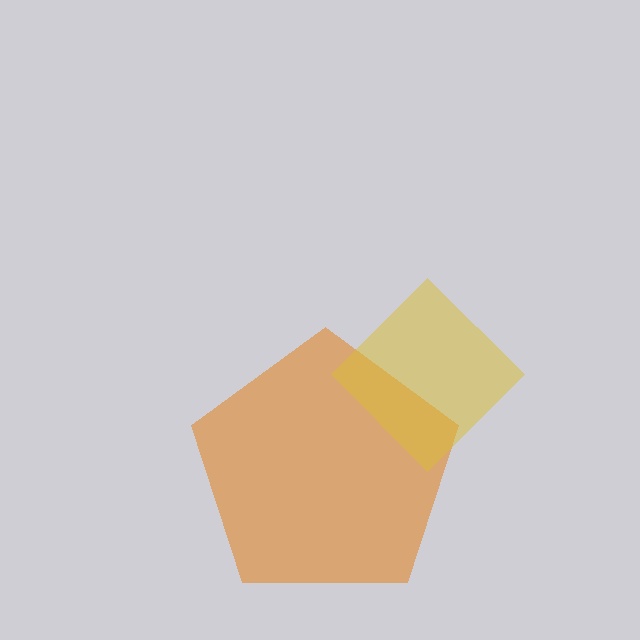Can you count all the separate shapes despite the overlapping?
Yes, there are 2 separate shapes.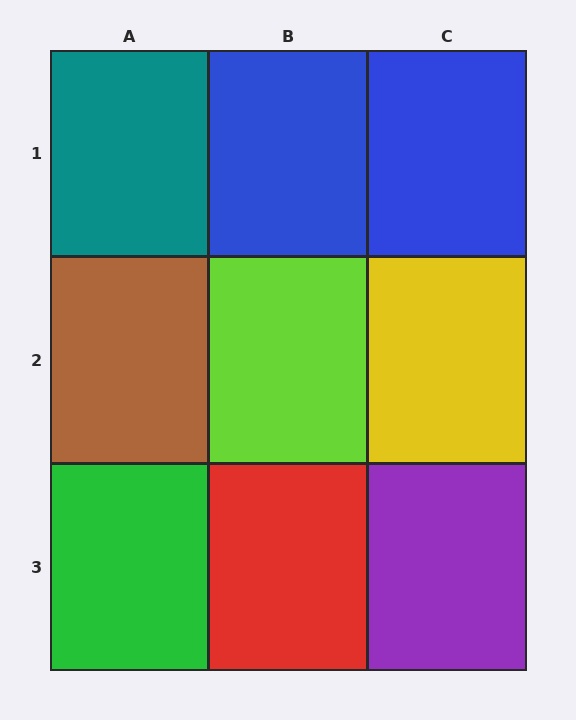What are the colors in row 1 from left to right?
Teal, blue, blue.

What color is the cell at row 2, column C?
Yellow.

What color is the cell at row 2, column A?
Brown.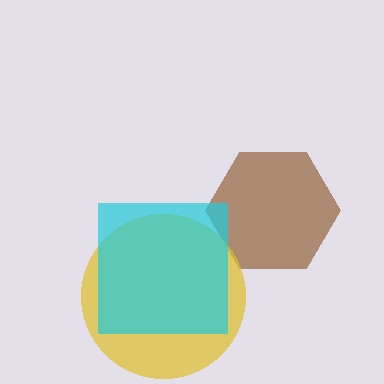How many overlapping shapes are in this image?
There are 3 overlapping shapes in the image.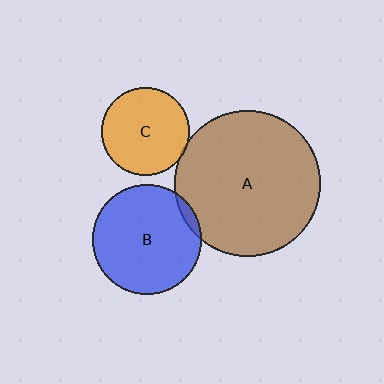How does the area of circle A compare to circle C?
Approximately 2.7 times.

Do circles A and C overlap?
Yes.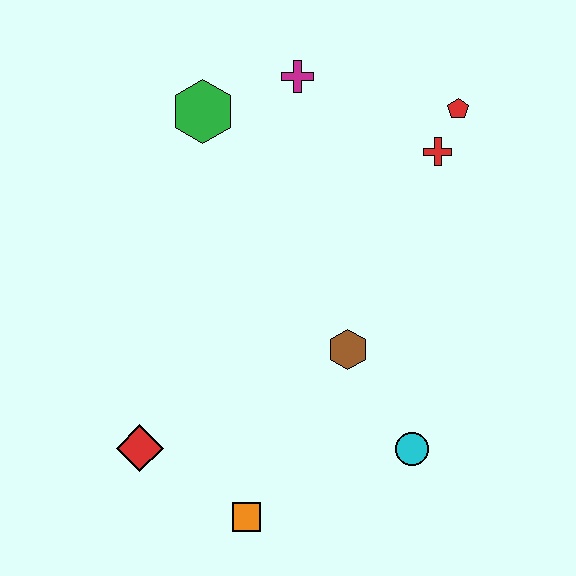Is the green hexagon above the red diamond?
Yes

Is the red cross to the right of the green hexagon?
Yes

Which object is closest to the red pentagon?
The red cross is closest to the red pentagon.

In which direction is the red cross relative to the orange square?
The red cross is above the orange square.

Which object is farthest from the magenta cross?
The orange square is farthest from the magenta cross.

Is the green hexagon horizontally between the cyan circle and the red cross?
No